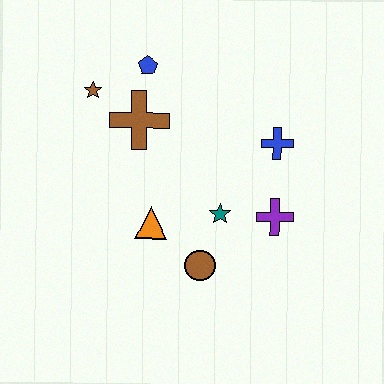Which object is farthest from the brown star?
The purple cross is farthest from the brown star.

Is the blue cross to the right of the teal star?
Yes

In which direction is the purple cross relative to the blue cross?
The purple cross is below the blue cross.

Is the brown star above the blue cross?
Yes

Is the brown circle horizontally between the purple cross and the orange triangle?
Yes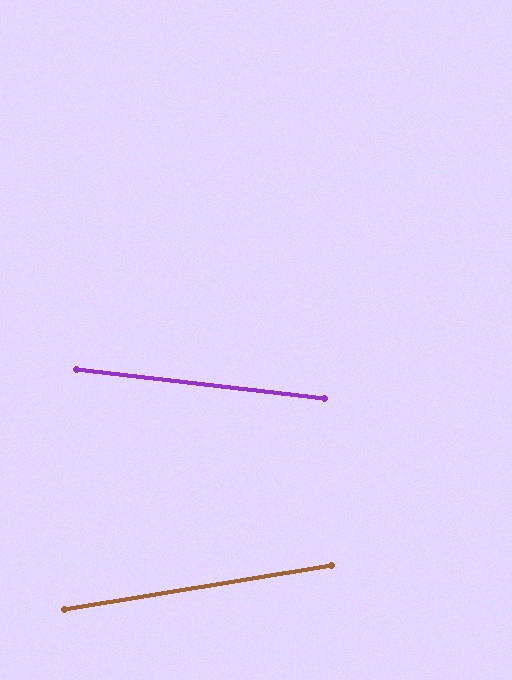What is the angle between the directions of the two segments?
Approximately 16 degrees.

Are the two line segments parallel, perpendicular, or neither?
Neither parallel nor perpendicular — they differ by about 16°.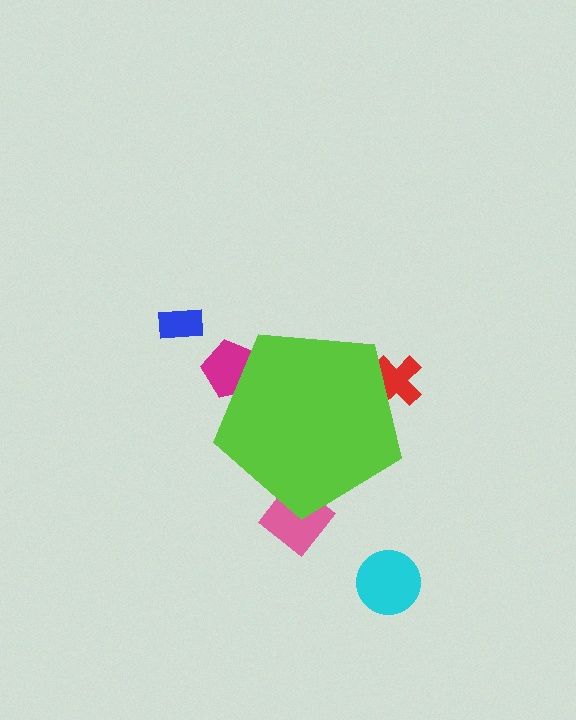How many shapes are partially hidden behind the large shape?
3 shapes are partially hidden.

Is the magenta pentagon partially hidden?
Yes, the magenta pentagon is partially hidden behind the lime pentagon.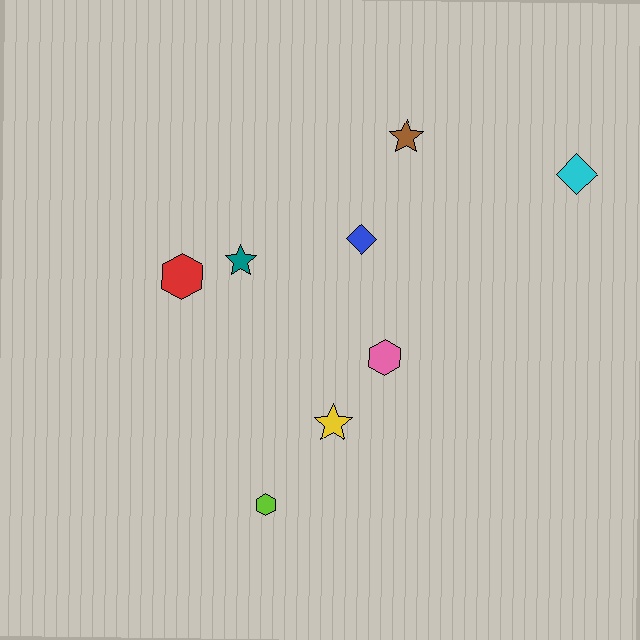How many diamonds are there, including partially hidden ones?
There are 2 diamonds.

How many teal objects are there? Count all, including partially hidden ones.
There is 1 teal object.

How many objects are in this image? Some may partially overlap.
There are 8 objects.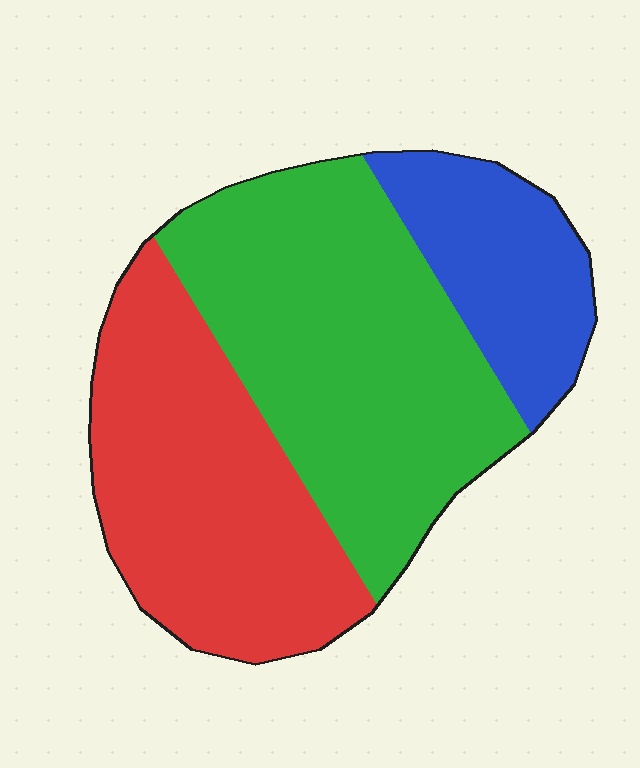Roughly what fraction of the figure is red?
Red covers roughly 35% of the figure.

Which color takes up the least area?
Blue, at roughly 20%.